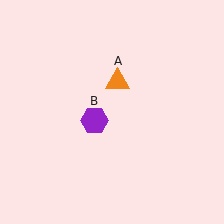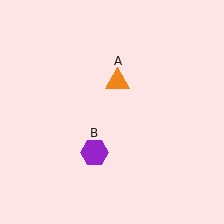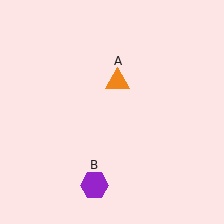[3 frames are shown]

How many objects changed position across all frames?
1 object changed position: purple hexagon (object B).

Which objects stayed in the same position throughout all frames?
Orange triangle (object A) remained stationary.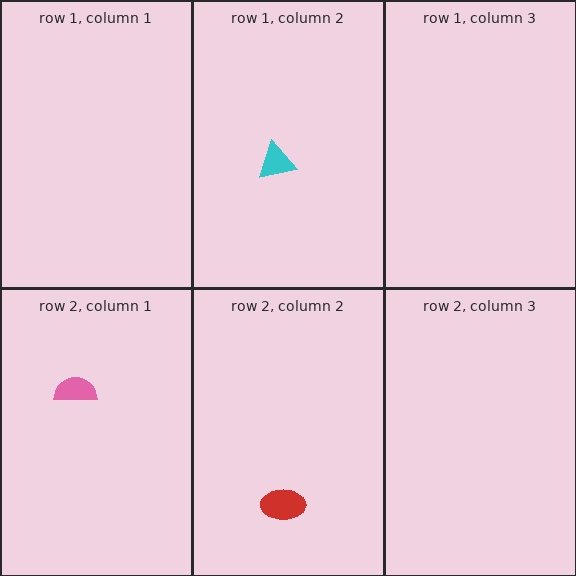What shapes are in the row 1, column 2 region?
The cyan triangle.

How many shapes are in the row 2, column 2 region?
1.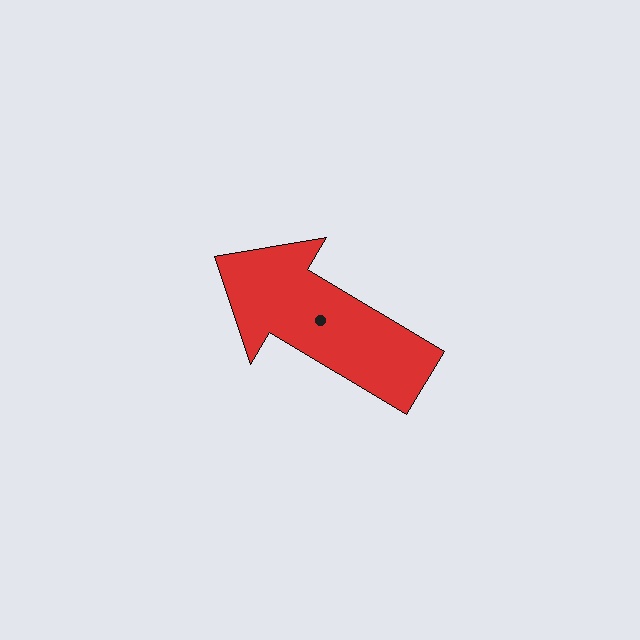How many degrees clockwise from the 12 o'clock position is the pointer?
Approximately 301 degrees.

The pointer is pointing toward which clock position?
Roughly 10 o'clock.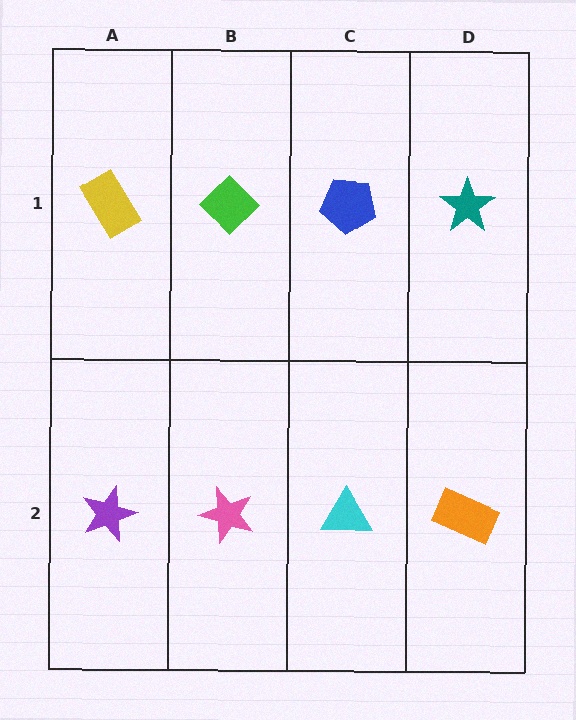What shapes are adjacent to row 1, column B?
A pink star (row 2, column B), a yellow rectangle (row 1, column A), a blue pentagon (row 1, column C).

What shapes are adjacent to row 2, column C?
A blue pentagon (row 1, column C), a pink star (row 2, column B), an orange rectangle (row 2, column D).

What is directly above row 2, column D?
A teal star.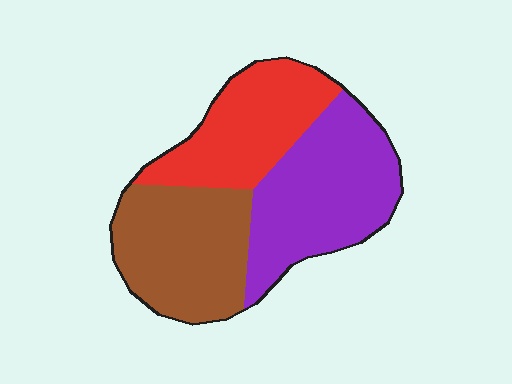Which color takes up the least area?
Red, at roughly 30%.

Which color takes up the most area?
Purple, at roughly 40%.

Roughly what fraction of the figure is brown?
Brown covers about 35% of the figure.